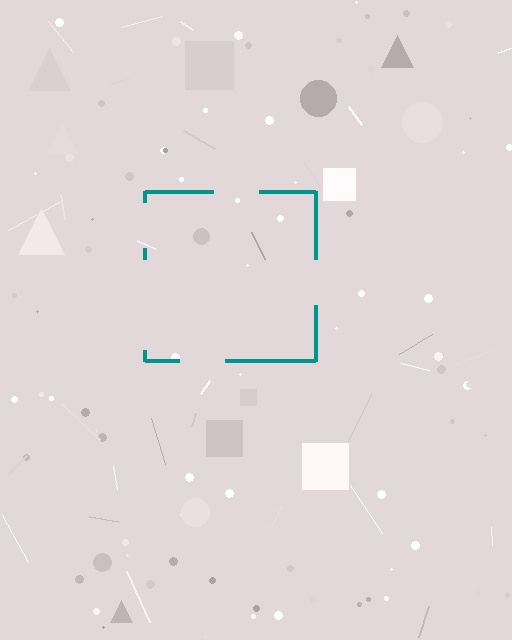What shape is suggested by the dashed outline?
The dashed outline suggests a square.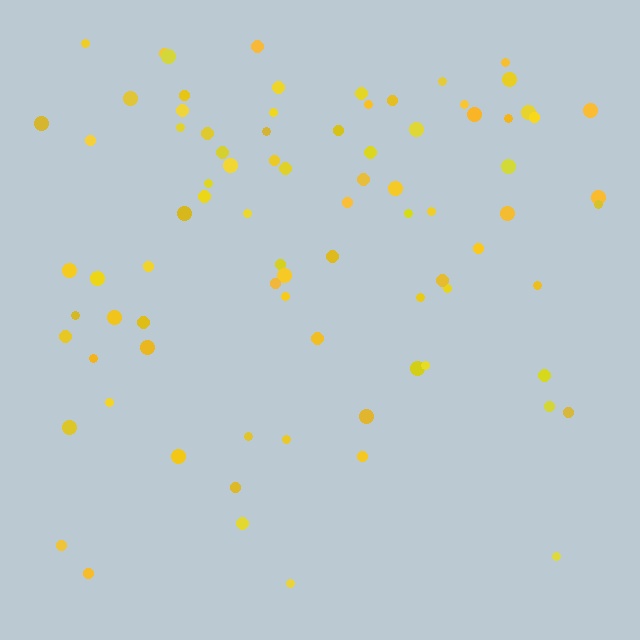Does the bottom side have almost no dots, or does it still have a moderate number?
Still a moderate number, just noticeably fewer than the top.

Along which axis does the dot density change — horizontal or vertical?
Vertical.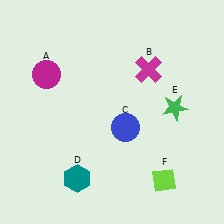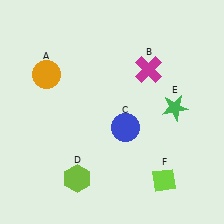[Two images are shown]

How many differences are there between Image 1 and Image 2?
There are 2 differences between the two images.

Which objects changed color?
A changed from magenta to orange. D changed from teal to lime.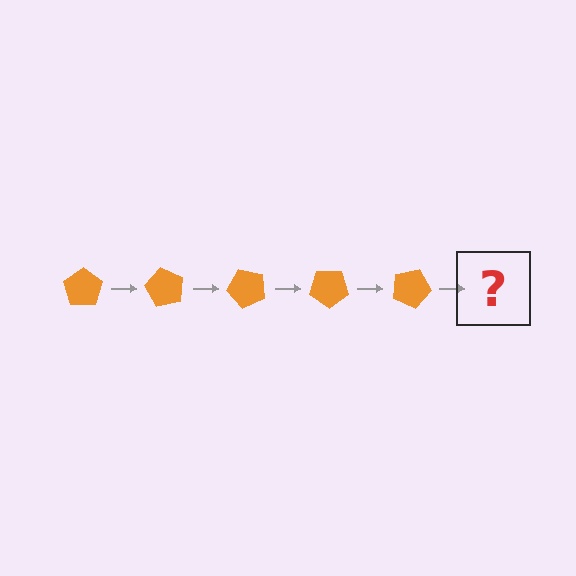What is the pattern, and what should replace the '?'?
The pattern is that the pentagon rotates 60 degrees each step. The '?' should be an orange pentagon rotated 300 degrees.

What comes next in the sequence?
The next element should be an orange pentagon rotated 300 degrees.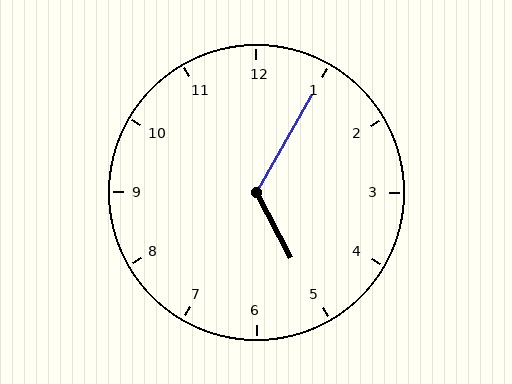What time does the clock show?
5:05.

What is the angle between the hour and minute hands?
Approximately 122 degrees.